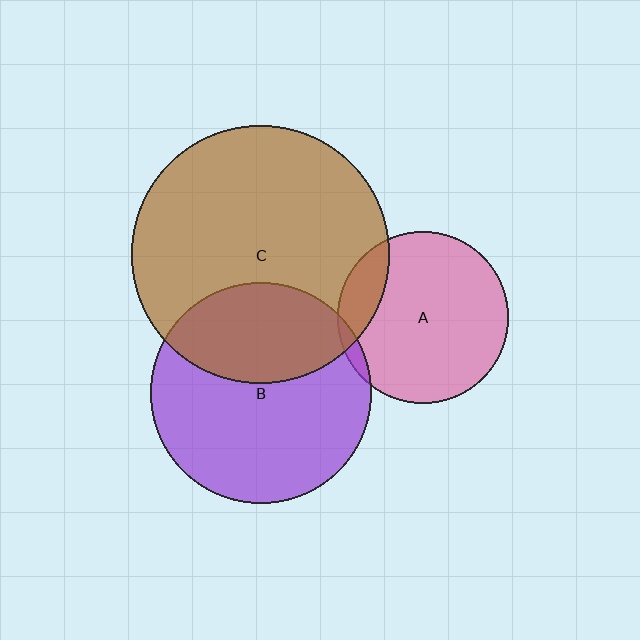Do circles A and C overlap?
Yes.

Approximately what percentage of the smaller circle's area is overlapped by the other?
Approximately 15%.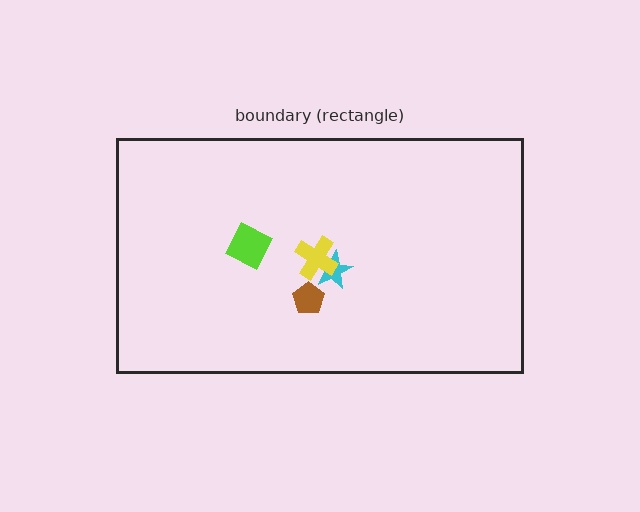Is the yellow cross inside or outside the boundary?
Inside.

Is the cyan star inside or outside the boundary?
Inside.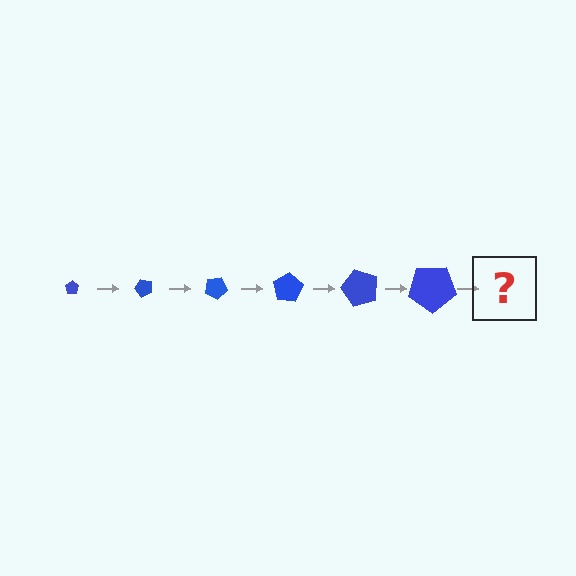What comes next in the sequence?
The next element should be a pentagon, larger than the previous one and rotated 300 degrees from the start.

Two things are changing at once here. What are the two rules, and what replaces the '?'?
The two rules are that the pentagon grows larger each step and it rotates 50 degrees each step. The '?' should be a pentagon, larger than the previous one and rotated 300 degrees from the start.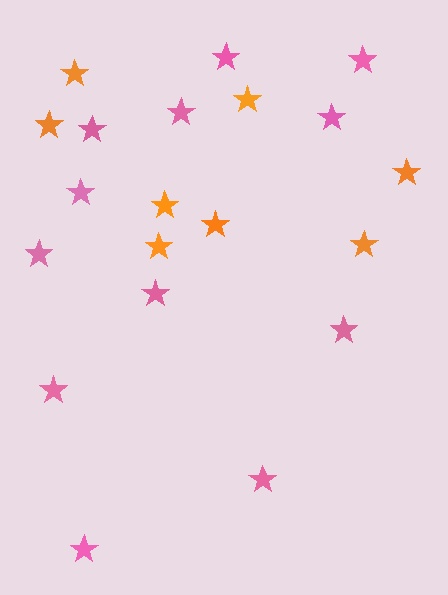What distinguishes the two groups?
There are 2 groups: one group of pink stars (12) and one group of orange stars (8).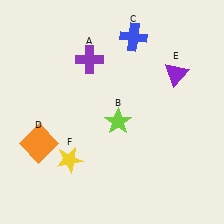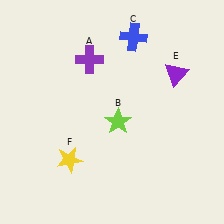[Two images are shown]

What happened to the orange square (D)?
The orange square (D) was removed in Image 2. It was in the bottom-left area of Image 1.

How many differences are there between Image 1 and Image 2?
There is 1 difference between the two images.